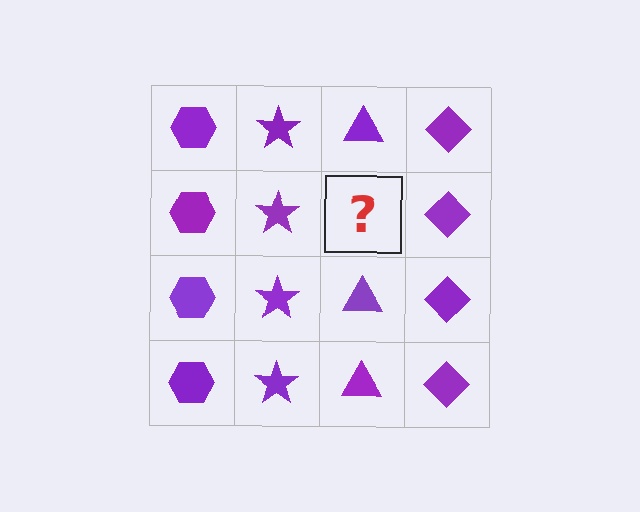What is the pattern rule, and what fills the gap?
The rule is that each column has a consistent shape. The gap should be filled with a purple triangle.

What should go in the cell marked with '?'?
The missing cell should contain a purple triangle.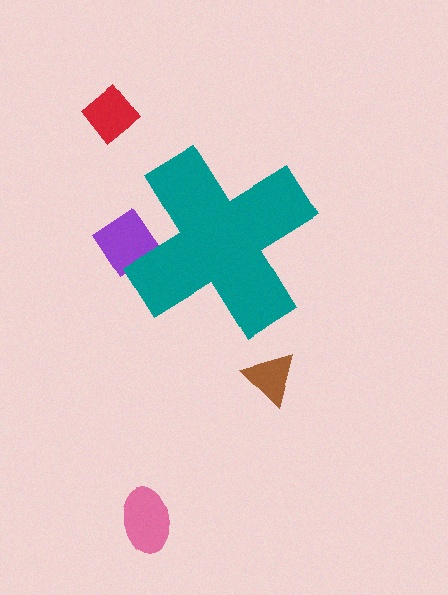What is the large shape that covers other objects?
A teal cross.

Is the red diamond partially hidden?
No, the red diamond is fully visible.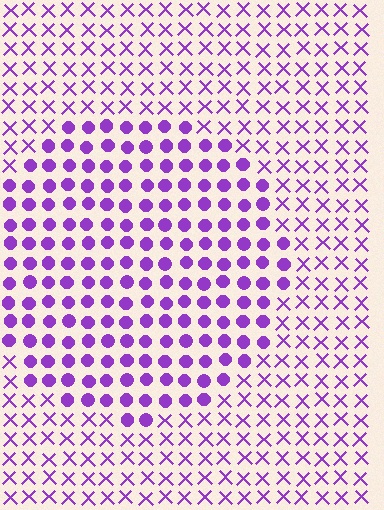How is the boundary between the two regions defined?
The boundary is defined by a change in element shape: circles inside vs. X marks outside. All elements share the same color and spacing.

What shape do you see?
I see a circle.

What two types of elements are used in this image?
The image uses circles inside the circle region and X marks outside it.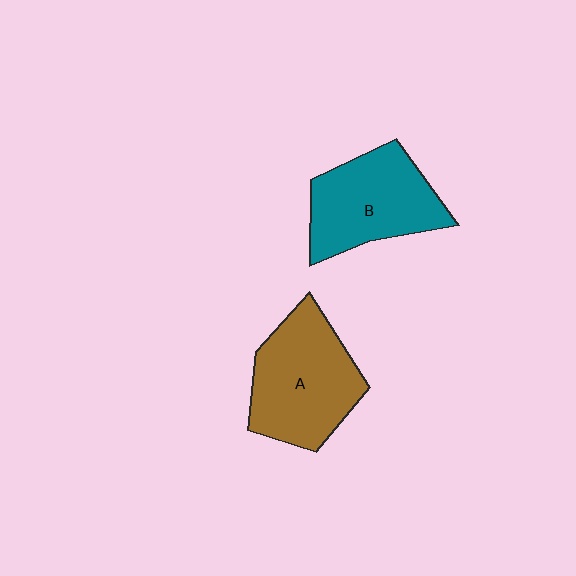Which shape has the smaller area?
Shape B (teal).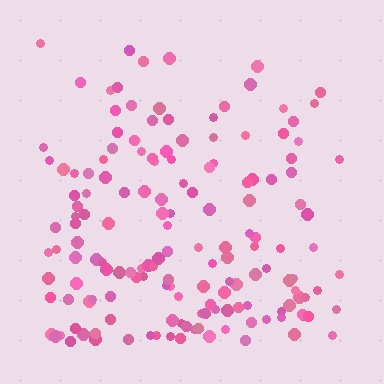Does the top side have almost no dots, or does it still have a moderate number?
Still a moderate number, just noticeably fewer than the bottom.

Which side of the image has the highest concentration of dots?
The bottom.